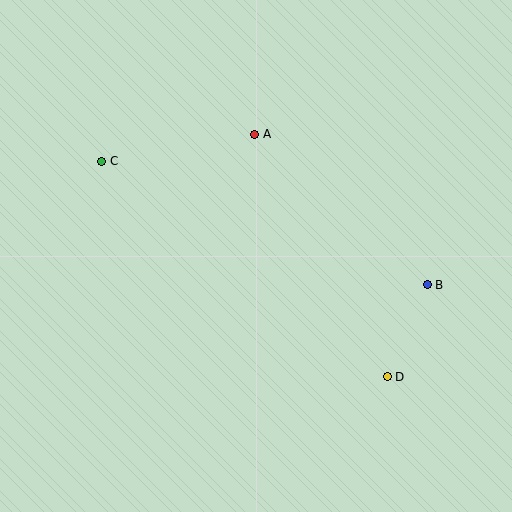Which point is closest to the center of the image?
Point A at (255, 134) is closest to the center.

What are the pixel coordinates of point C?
Point C is at (102, 161).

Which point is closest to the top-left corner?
Point C is closest to the top-left corner.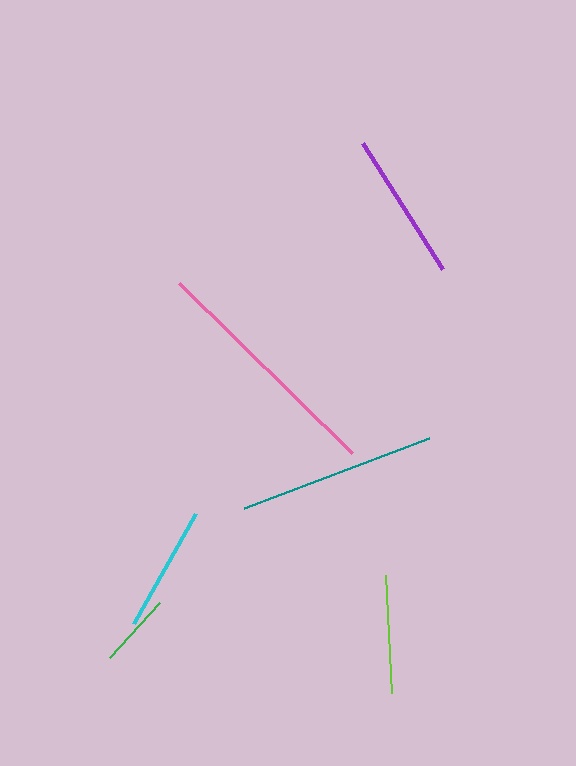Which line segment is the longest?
The pink line is the longest at approximately 242 pixels.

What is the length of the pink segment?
The pink segment is approximately 242 pixels long.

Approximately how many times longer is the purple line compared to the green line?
The purple line is approximately 2.0 times the length of the green line.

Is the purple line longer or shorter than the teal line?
The teal line is longer than the purple line.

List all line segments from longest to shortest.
From longest to shortest: pink, teal, purple, cyan, lime, green.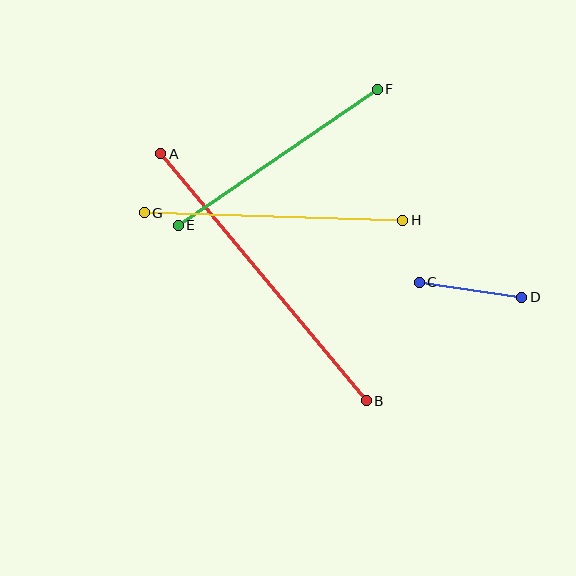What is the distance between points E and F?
The distance is approximately 241 pixels.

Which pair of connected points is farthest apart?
Points A and B are farthest apart.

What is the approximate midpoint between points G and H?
The midpoint is at approximately (273, 216) pixels.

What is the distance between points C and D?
The distance is approximately 104 pixels.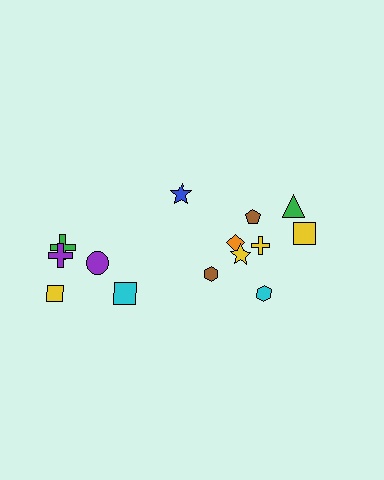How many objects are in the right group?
There are 8 objects.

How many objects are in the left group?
There are 6 objects.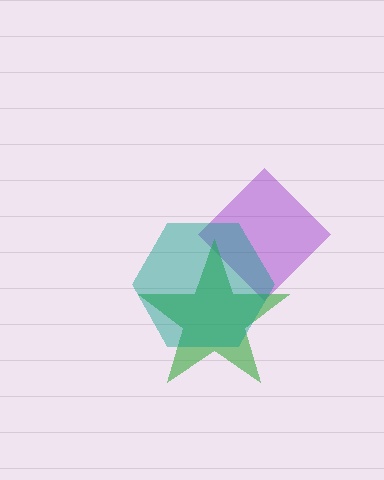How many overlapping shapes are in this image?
There are 3 overlapping shapes in the image.